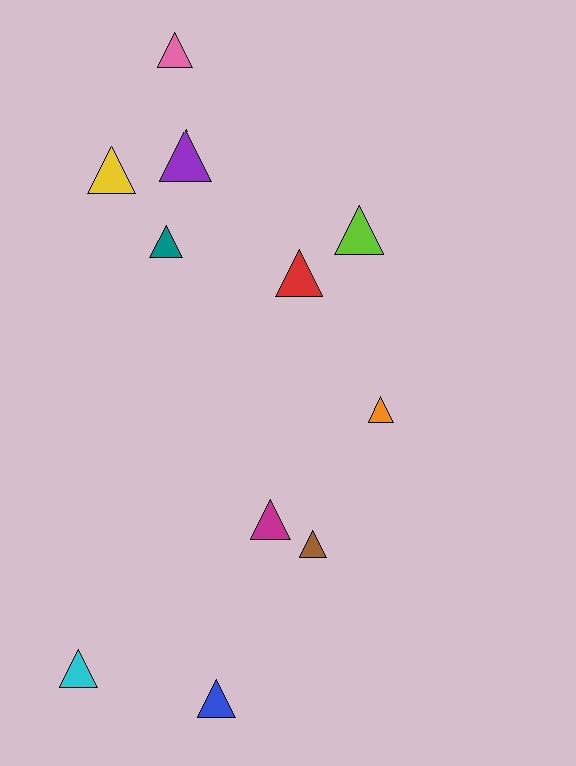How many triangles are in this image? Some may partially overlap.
There are 11 triangles.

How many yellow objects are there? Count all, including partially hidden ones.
There is 1 yellow object.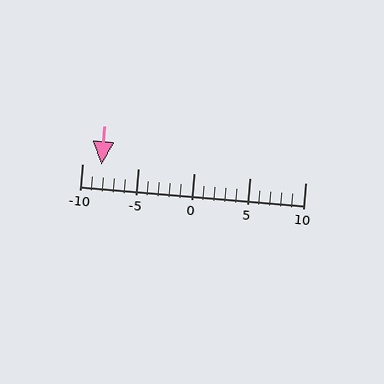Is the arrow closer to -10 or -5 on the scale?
The arrow is closer to -10.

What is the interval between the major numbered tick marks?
The major tick marks are spaced 5 units apart.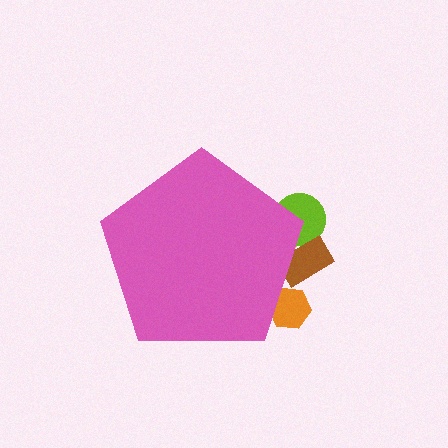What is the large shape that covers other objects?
A pink pentagon.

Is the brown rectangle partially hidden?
Yes, the brown rectangle is partially hidden behind the pink pentagon.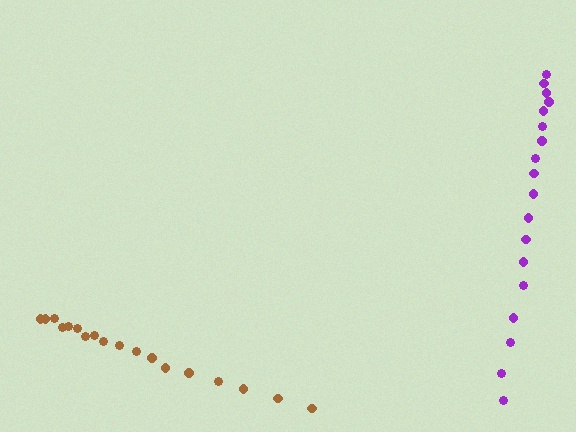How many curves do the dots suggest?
There are 2 distinct paths.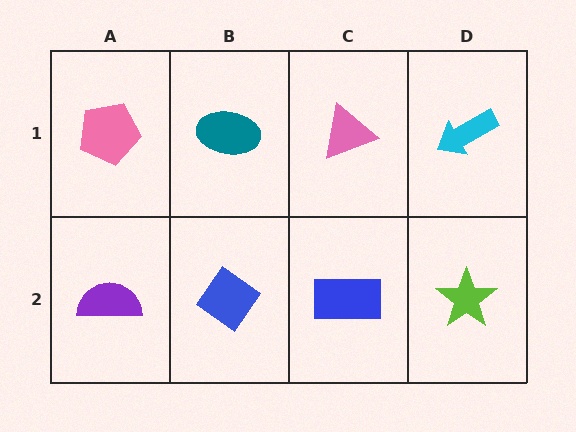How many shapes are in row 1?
4 shapes.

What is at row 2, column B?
A blue diamond.